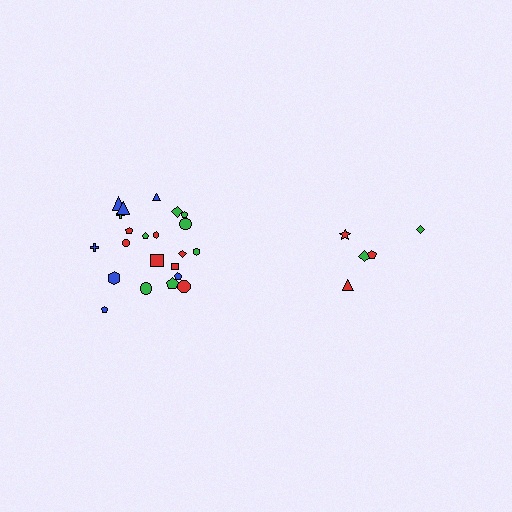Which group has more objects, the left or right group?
The left group.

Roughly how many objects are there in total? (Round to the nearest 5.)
Roughly 25 objects in total.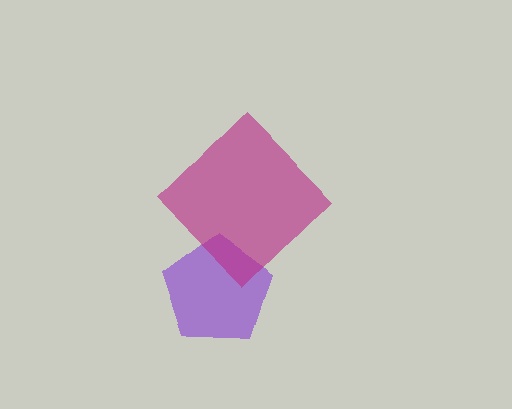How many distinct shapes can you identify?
There are 2 distinct shapes: a purple pentagon, a magenta diamond.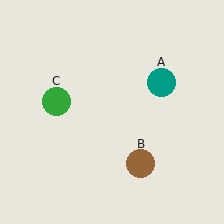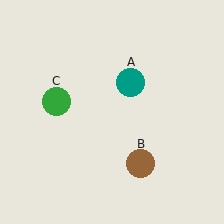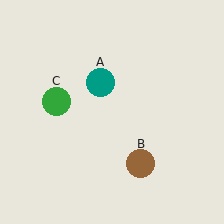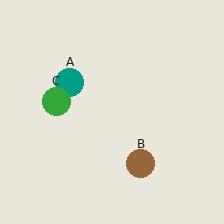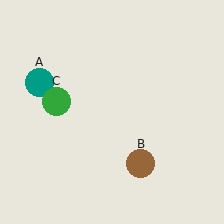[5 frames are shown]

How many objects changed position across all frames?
1 object changed position: teal circle (object A).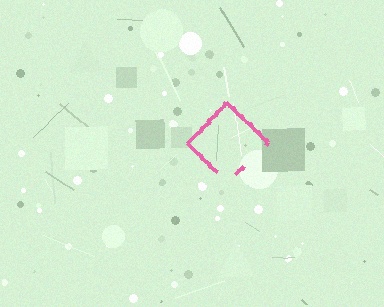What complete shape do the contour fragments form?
The contour fragments form a diamond.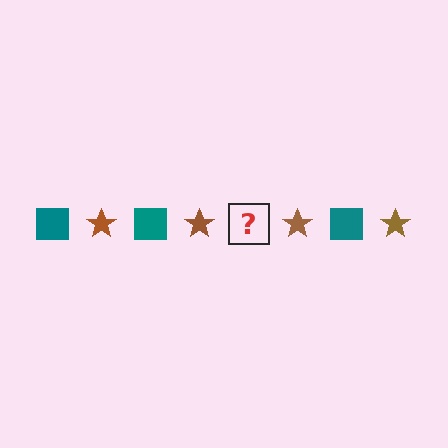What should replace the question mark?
The question mark should be replaced with a teal square.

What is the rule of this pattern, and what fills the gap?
The rule is that the pattern alternates between teal square and brown star. The gap should be filled with a teal square.